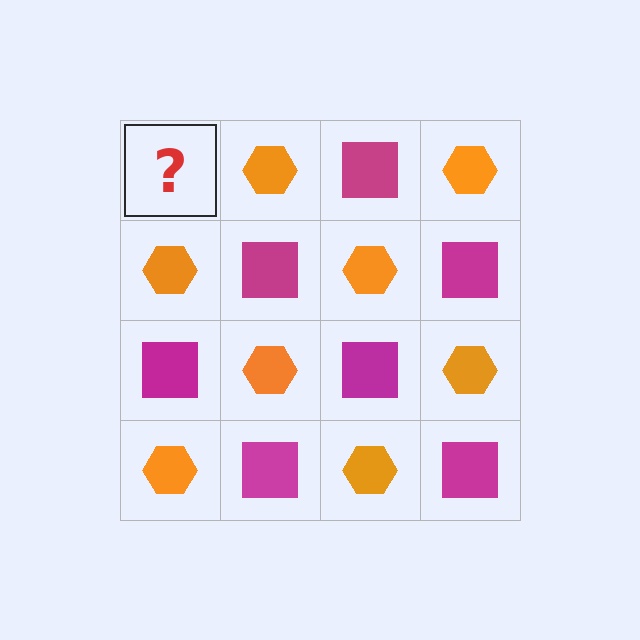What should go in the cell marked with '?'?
The missing cell should contain a magenta square.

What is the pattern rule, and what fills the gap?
The rule is that it alternates magenta square and orange hexagon in a checkerboard pattern. The gap should be filled with a magenta square.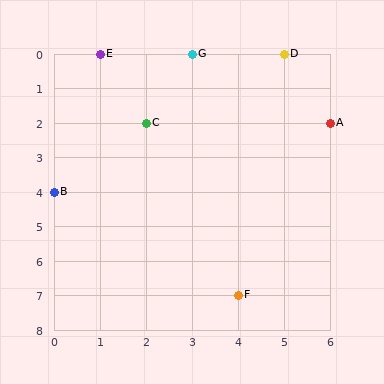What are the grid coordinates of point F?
Point F is at grid coordinates (4, 7).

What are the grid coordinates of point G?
Point G is at grid coordinates (3, 0).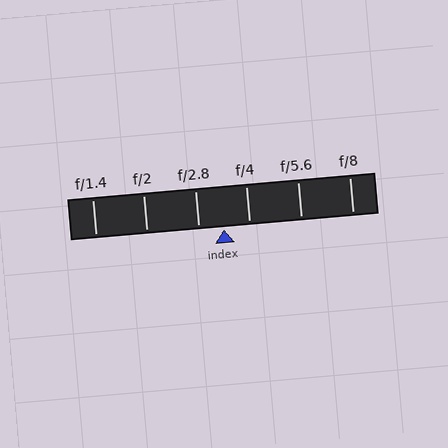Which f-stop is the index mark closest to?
The index mark is closest to f/2.8.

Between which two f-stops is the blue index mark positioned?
The index mark is between f/2.8 and f/4.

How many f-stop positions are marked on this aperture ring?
There are 6 f-stop positions marked.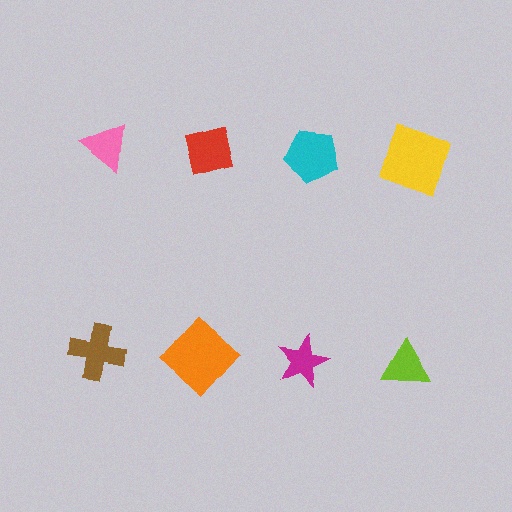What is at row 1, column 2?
A red square.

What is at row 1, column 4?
A yellow square.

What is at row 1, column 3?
A cyan pentagon.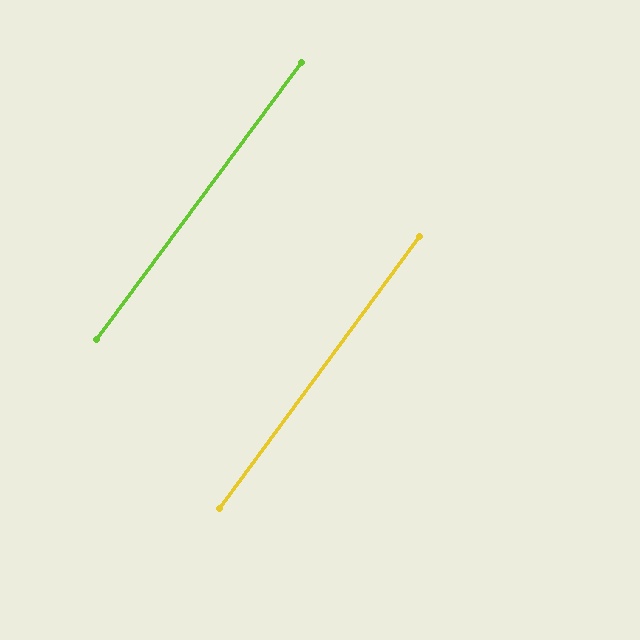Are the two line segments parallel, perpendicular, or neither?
Parallel — their directions differ by only 0.0°.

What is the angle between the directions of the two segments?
Approximately 0 degrees.